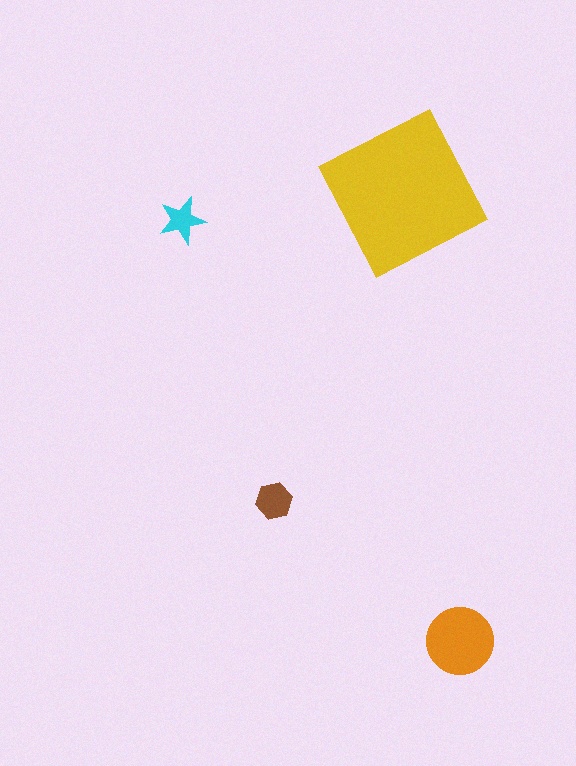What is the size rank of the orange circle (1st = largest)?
2nd.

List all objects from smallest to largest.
The cyan star, the brown hexagon, the orange circle, the yellow square.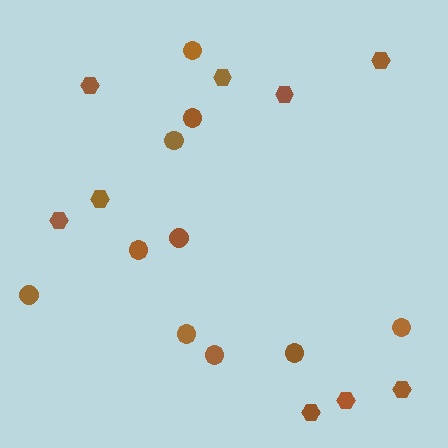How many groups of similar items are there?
There are 2 groups: one group of hexagons (9) and one group of circles (10).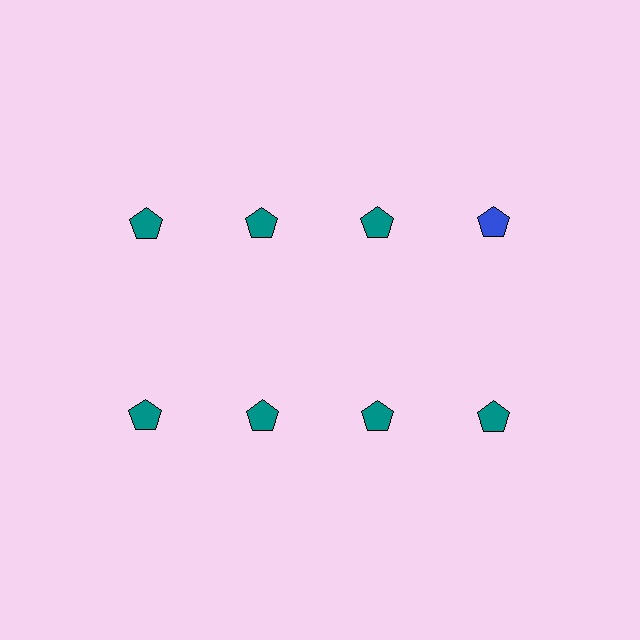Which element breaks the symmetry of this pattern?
The blue pentagon in the top row, second from right column breaks the symmetry. All other shapes are teal pentagons.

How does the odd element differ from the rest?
It has a different color: blue instead of teal.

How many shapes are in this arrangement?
There are 8 shapes arranged in a grid pattern.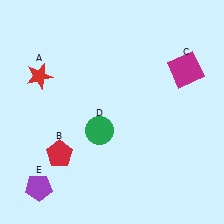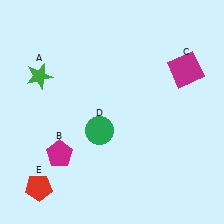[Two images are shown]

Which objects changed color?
A changed from red to green. B changed from red to magenta. E changed from purple to red.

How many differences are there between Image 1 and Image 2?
There are 3 differences between the two images.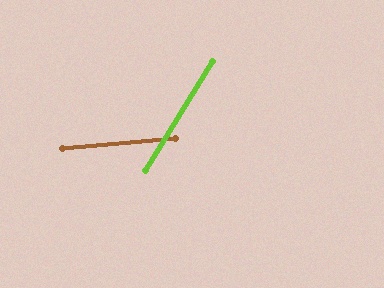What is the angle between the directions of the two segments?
Approximately 54 degrees.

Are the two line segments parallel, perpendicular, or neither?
Neither parallel nor perpendicular — they differ by about 54°.